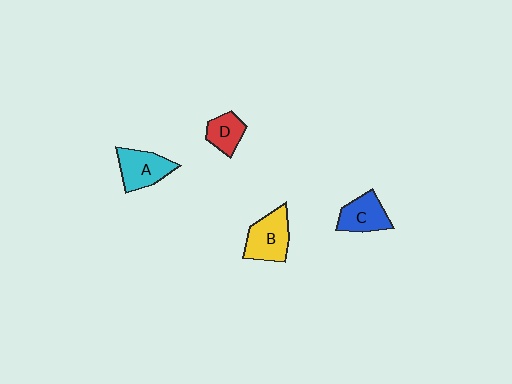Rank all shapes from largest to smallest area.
From largest to smallest: B (yellow), A (cyan), C (blue), D (red).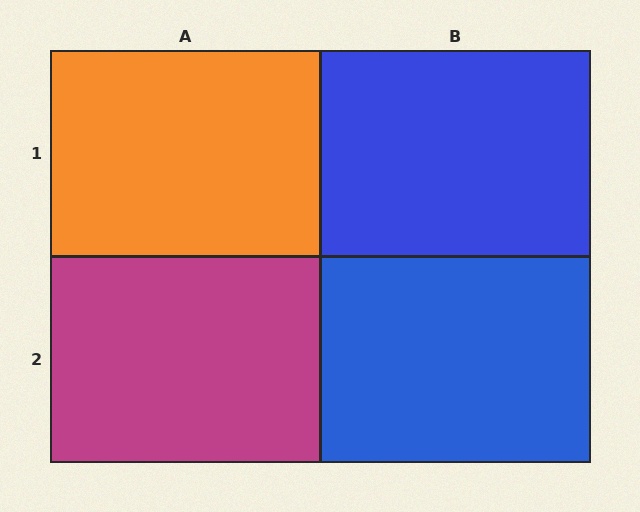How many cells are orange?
1 cell is orange.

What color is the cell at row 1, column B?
Blue.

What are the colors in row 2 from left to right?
Magenta, blue.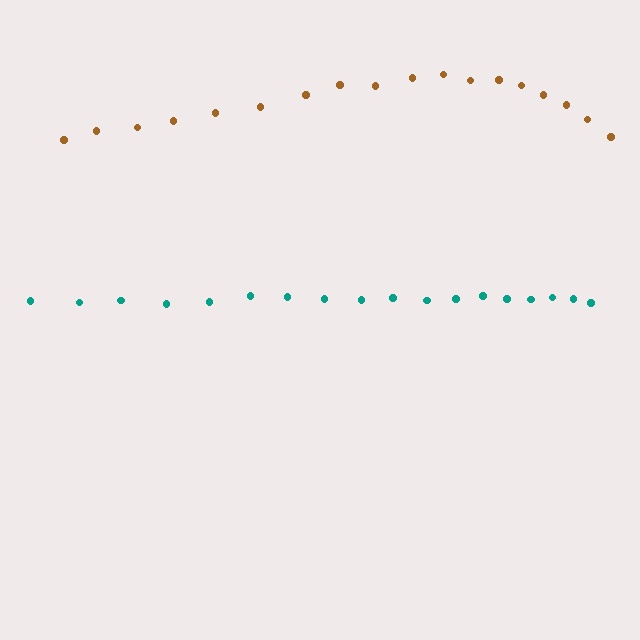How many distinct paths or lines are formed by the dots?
There are 2 distinct paths.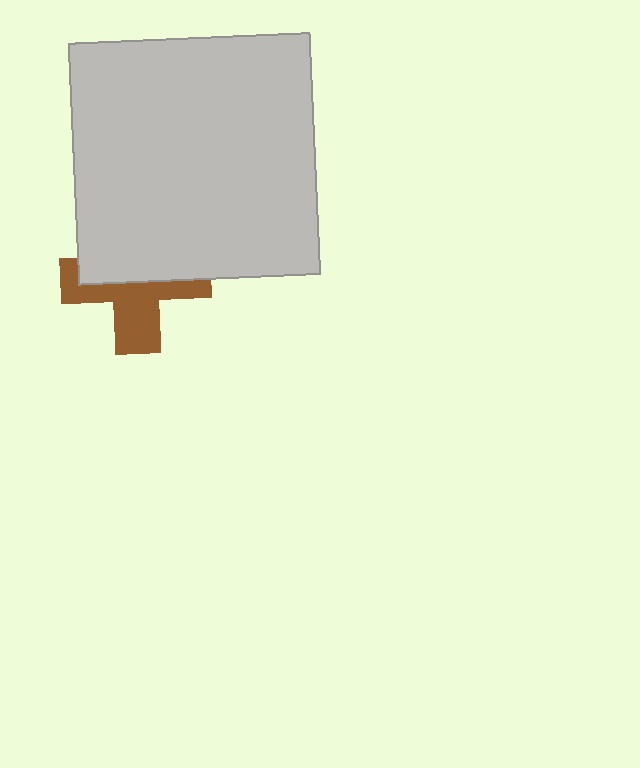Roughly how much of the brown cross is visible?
About half of it is visible (roughly 48%).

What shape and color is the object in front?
The object in front is a light gray square.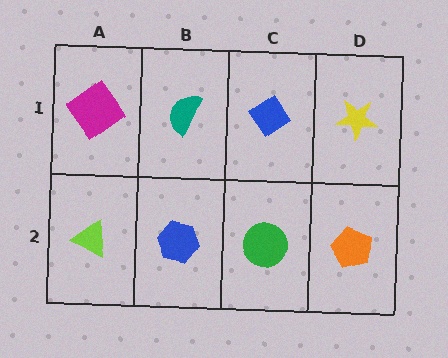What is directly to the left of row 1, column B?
A magenta diamond.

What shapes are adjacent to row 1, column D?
An orange pentagon (row 2, column D), a blue diamond (row 1, column C).